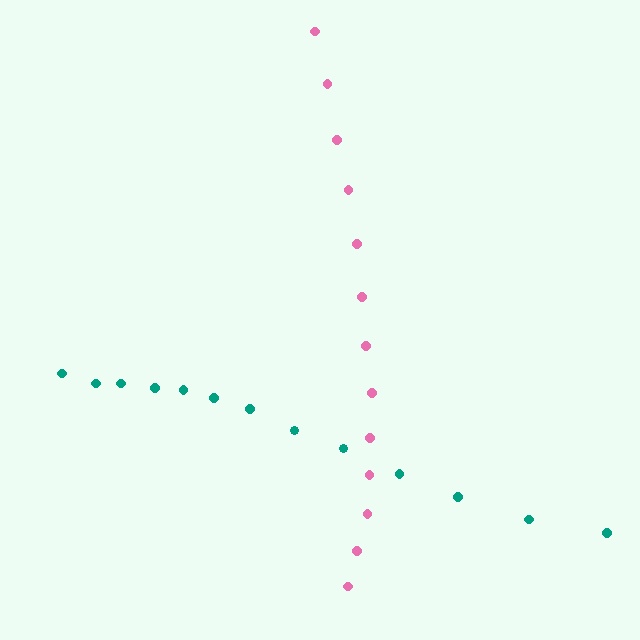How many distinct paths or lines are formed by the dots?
There are 2 distinct paths.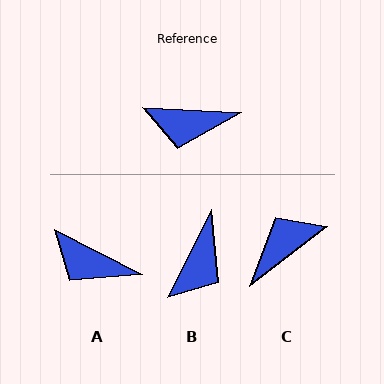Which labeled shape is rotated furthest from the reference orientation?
C, about 140 degrees away.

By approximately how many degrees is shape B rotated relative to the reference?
Approximately 66 degrees counter-clockwise.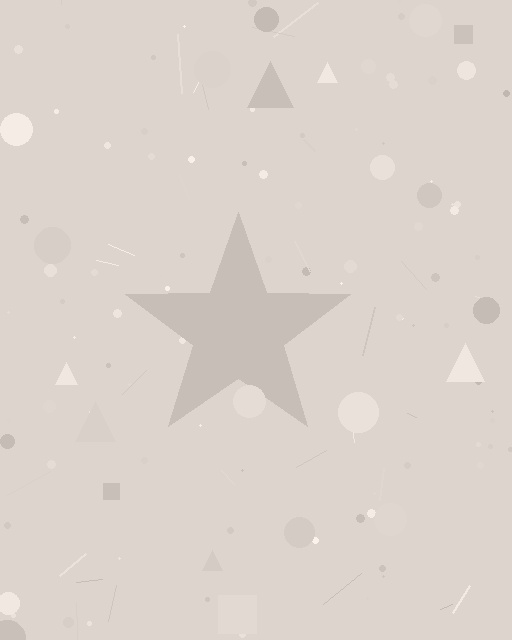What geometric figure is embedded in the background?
A star is embedded in the background.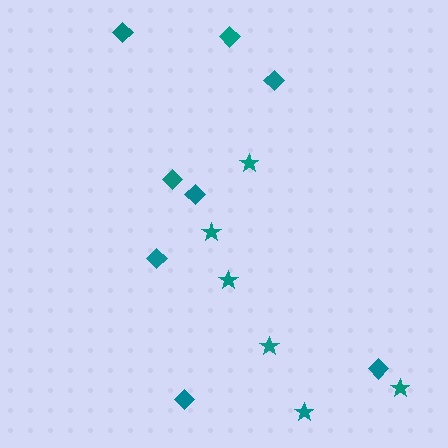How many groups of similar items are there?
There are 2 groups: one group of stars (6) and one group of diamonds (8).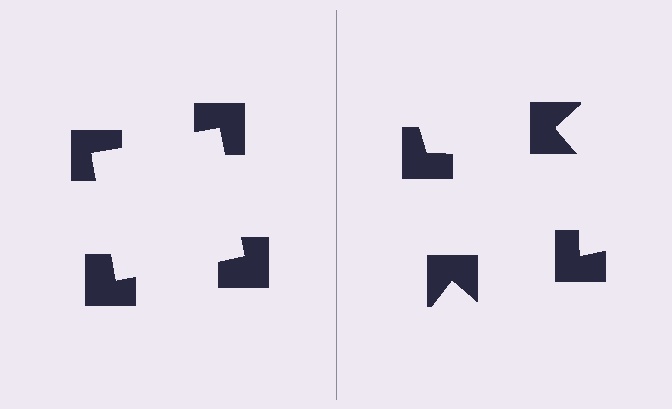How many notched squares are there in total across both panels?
8 — 4 on each side.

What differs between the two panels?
The notched squares are positioned identically on both sides; only the wedge orientations differ. On the left they align to a square; on the right they are misaligned.